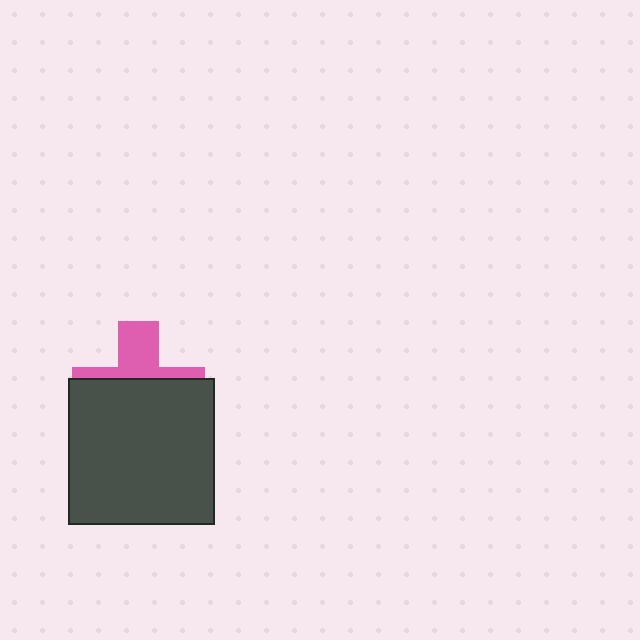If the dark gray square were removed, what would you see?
You would see the complete pink cross.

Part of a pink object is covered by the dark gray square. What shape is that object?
It is a cross.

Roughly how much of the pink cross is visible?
A small part of it is visible (roughly 35%).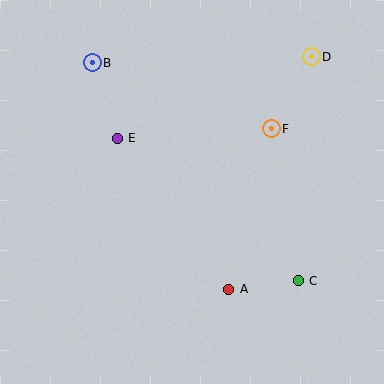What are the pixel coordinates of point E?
Point E is at (117, 138).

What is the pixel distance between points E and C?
The distance between E and C is 230 pixels.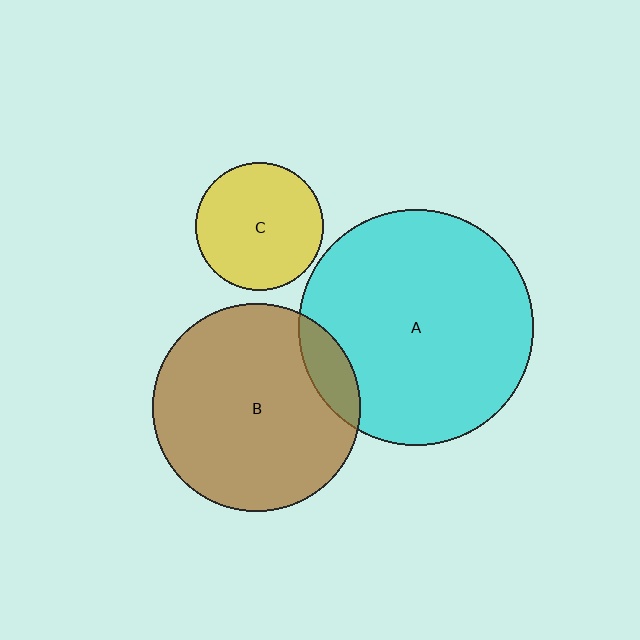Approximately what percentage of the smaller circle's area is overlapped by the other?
Approximately 10%.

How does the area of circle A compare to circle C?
Approximately 3.4 times.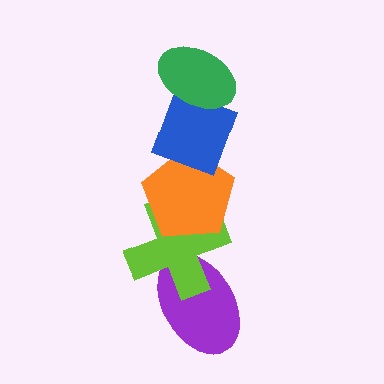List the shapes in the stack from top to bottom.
From top to bottom: the green ellipse, the blue diamond, the orange pentagon, the lime cross, the purple ellipse.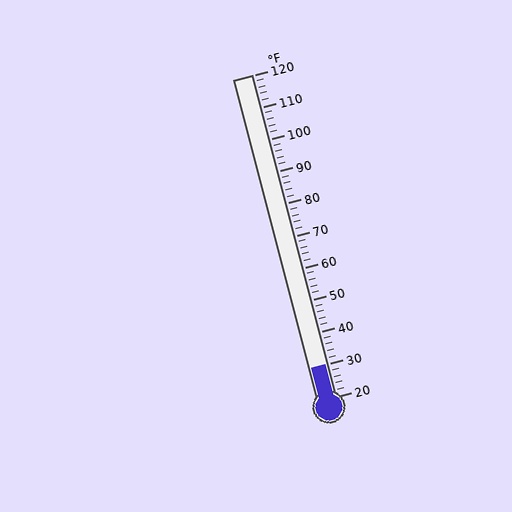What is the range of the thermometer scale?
The thermometer scale ranges from 20°F to 120°F.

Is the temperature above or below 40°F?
The temperature is below 40°F.